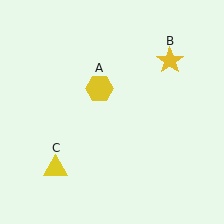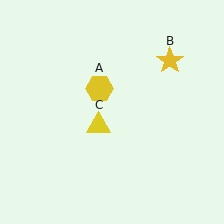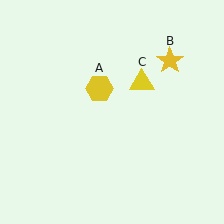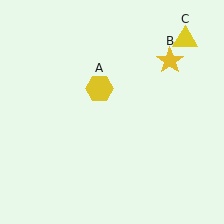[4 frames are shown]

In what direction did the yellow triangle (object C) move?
The yellow triangle (object C) moved up and to the right.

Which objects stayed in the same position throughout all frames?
Yellow hexagon (object A) and yellow star (object B) remained stationary.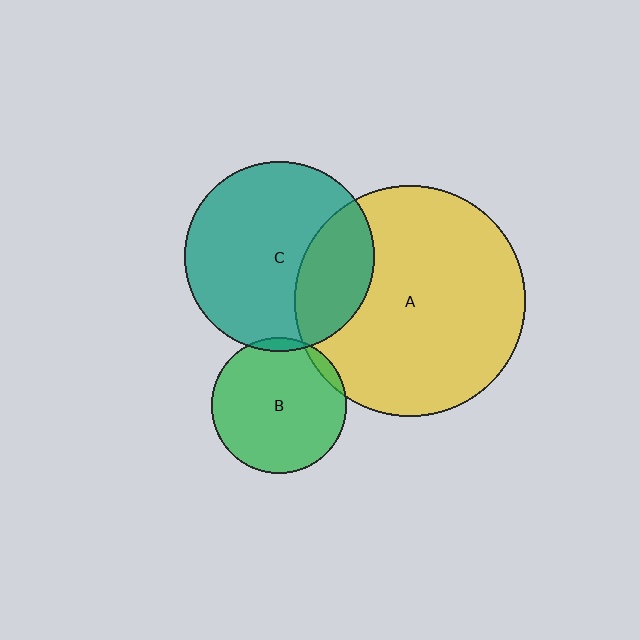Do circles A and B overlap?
Yes.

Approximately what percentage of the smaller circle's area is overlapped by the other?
Approximately 5%.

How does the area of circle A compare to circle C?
Approximately 1.5 times.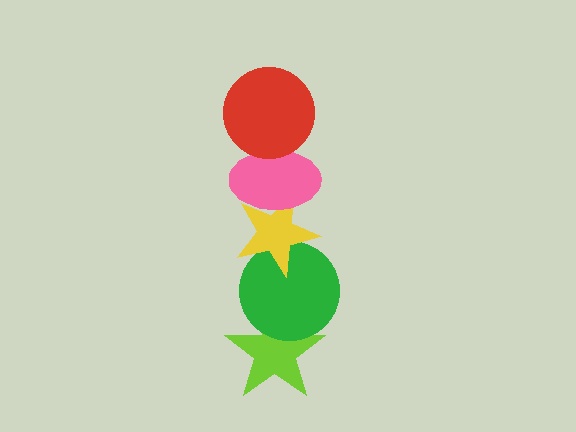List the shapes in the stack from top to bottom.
From top to bottom: the red circle, the pink ellipse, the yellow star, the green circle, the lime star.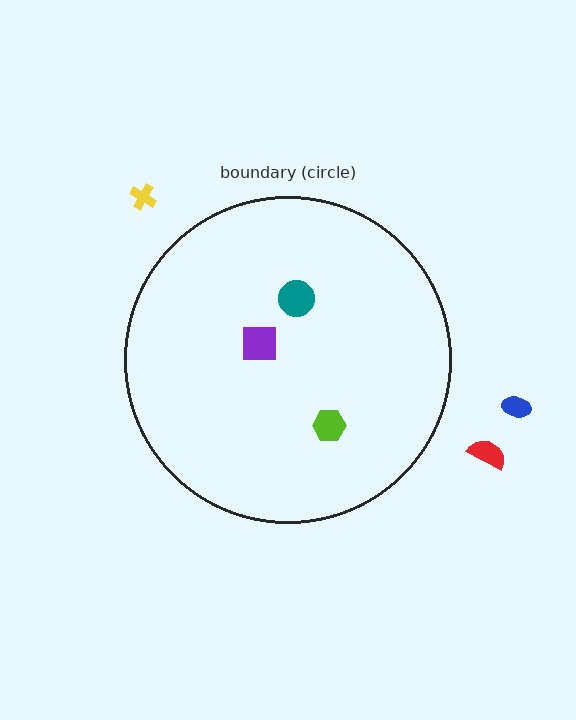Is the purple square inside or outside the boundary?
Inside.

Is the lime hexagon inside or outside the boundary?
Inside.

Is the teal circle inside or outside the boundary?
Inside.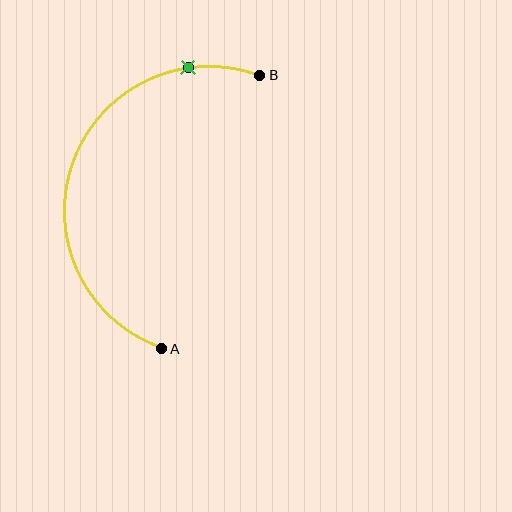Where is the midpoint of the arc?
The arc midpoint is the point on the curve farthest from the straight line joining A and B. It sits to the left of that line.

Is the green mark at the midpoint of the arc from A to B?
No. The green mark lies on the arc but is closer to endpoint B. The arc midpoint would be at the point on the curve equidistant along the arc from both A and B.